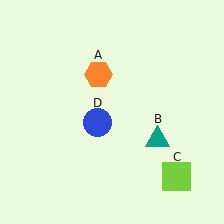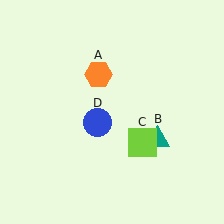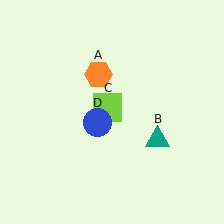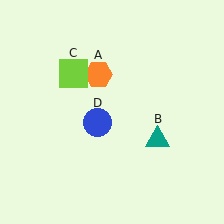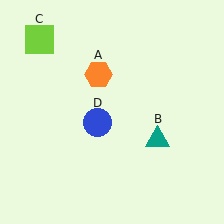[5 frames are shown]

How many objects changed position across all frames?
1 object changed position: lime square (object C).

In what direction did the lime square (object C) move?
The lime square (object C) moved up and to the left.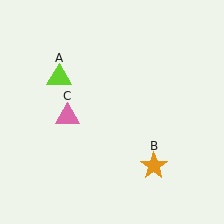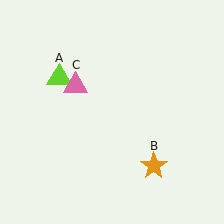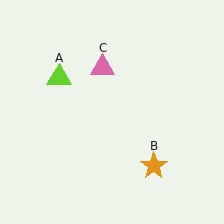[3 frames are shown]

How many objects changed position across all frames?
1 object changed position: pink triangle (object C).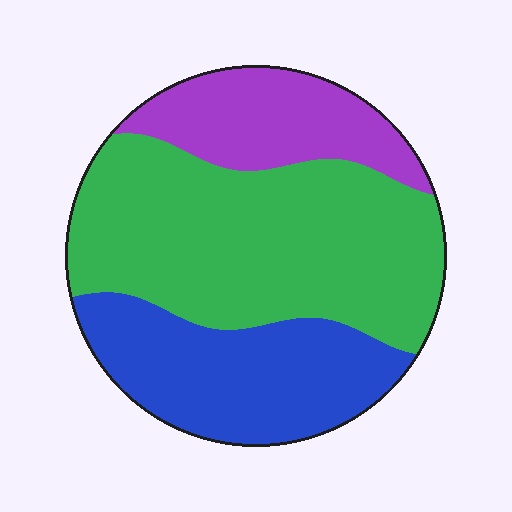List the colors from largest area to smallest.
From largest to smallest: green, blue, purple.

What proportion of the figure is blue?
Blue takes up about one quarter (1/4) of the figure.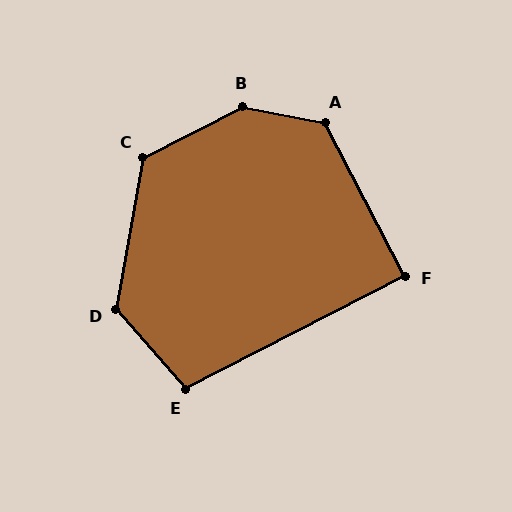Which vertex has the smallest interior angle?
F, at approximately 90 degrees.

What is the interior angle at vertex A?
Approximately 129 degrees (obtuse).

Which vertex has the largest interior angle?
B, at approximately 142 degrees.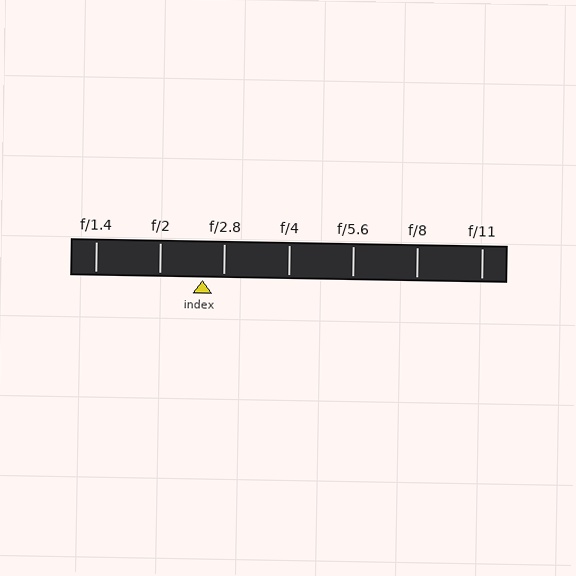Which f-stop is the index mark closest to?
The index mark is closest to f/2.8.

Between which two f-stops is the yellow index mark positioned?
The index mark is between f/2 and f/2.8.